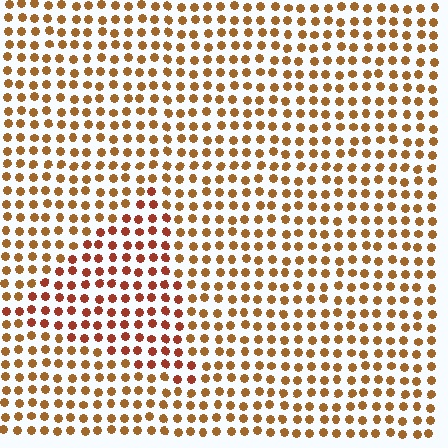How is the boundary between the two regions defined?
The boundary is defined purely by a slight shift in hue (about 24 degrees). Spacing, size, and orientation are identical on both sides.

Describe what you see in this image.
The image is filled with small brown elements in a uniform arrangement. A triangle-shaped region is visible where the elements are tinted to a slightly different hue, forming a subtle color boundary.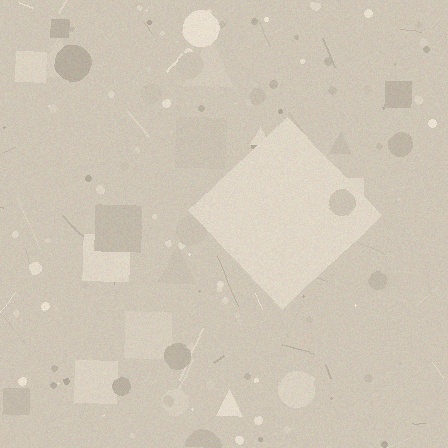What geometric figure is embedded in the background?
A diamond is embedded in the background.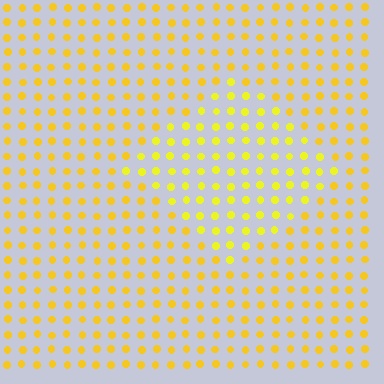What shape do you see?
I see a diamond.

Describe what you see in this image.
The image is filled with small yellow elements in a uniform arrangement. A diamond-shaped region is visible where the elements are tinted to a slightly different hue, forming a subtle color boundary.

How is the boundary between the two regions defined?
The boundary is defined purely by a slight shift in hue (about 16 degrees). Spacing, size, and orientation are identical on both sides.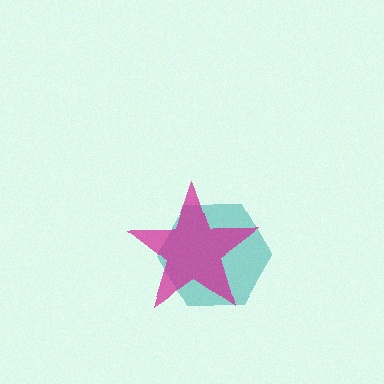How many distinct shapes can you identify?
There are 2 distinct shapes: a teal hexagon, a magenta star.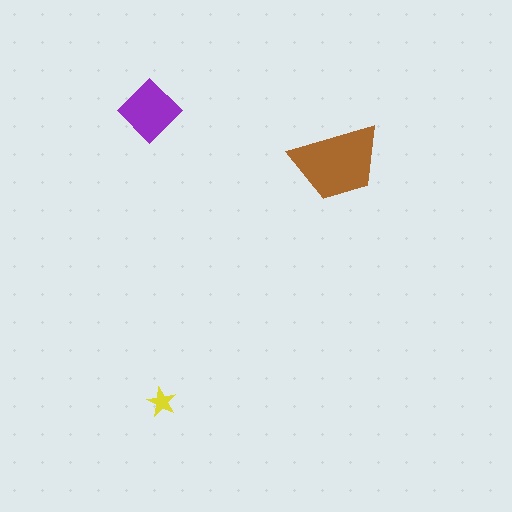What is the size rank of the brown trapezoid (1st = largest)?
1st.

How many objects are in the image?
There are 3 objects in the image.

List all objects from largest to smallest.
The brown trapezoid, the purple diamond, the yellow star.